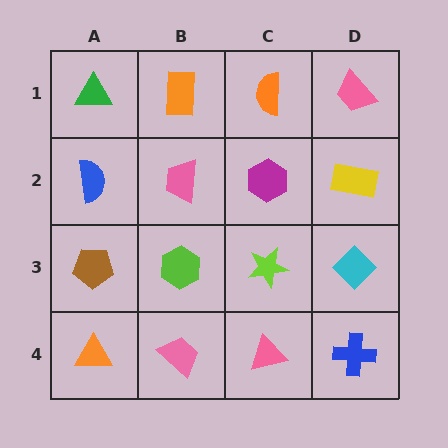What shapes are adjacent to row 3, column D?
A yellow rectangle (row 2, column D), a blue cross (row 4, column D), a lime star (row 3, column C).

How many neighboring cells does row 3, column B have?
4.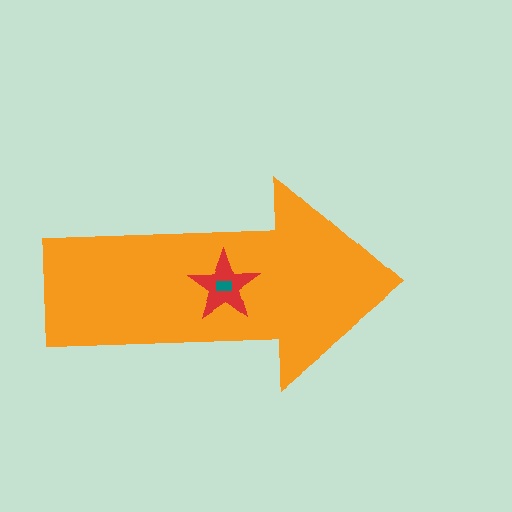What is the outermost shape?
The orange arrow.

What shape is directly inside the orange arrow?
The red star.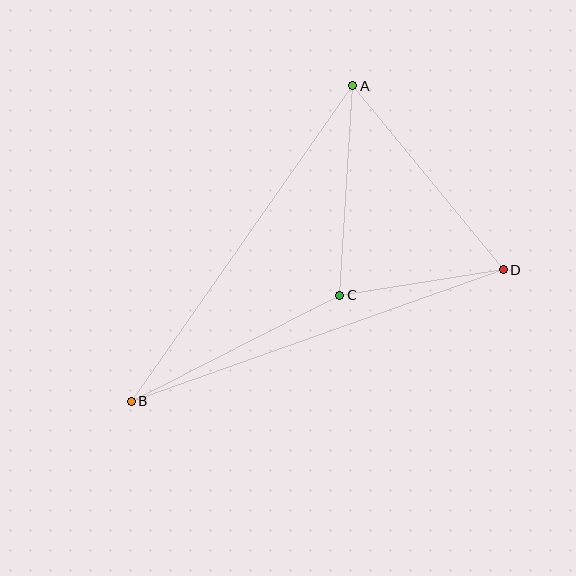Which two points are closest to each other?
Points C and D are closest to each other.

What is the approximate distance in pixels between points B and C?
The distance between B and C is approximately 234 pixels.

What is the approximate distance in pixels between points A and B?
The distance between A and B is approximately 385 pixels.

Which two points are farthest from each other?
Points B and D are farthest from each other.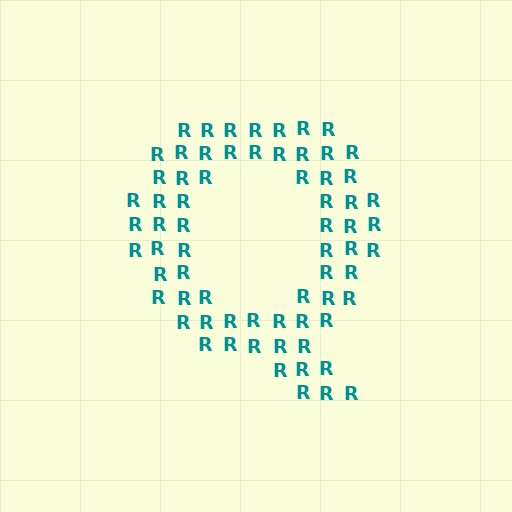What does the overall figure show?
The overall figure shows the letter Q.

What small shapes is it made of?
It is made of small letter R's.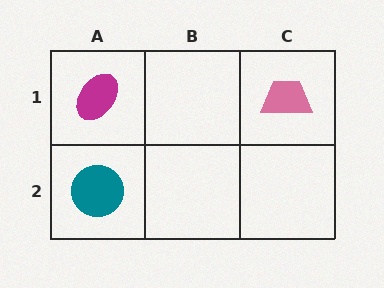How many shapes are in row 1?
2 shapes.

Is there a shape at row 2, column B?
No, that cell is empty.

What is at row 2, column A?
A teal circle.